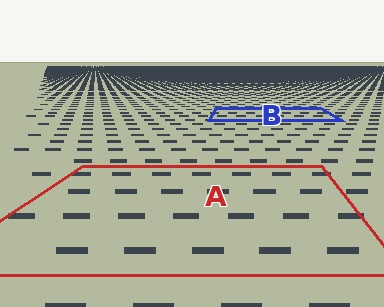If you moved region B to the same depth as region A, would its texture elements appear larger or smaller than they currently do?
They would appear larger. At a closer depth, the same texture elements are projected at a bigger on-screen size.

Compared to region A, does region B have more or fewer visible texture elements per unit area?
Region B has more texture elements per unit area — they are packed more densely because it is farther away.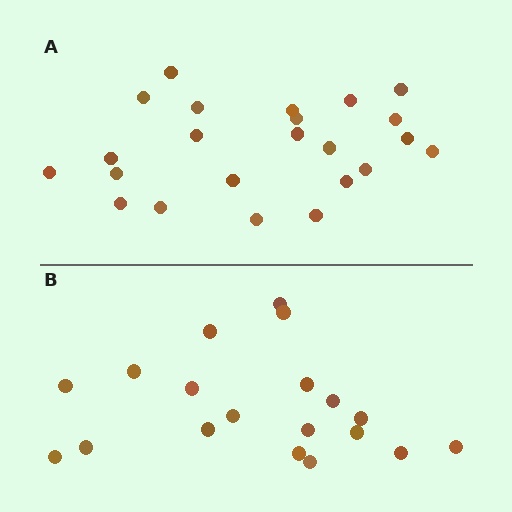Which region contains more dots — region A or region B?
Region A (the top region) has more dots.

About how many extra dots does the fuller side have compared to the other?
Region A has about 4 more dots than region B.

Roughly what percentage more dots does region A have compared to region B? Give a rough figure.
About 20% more.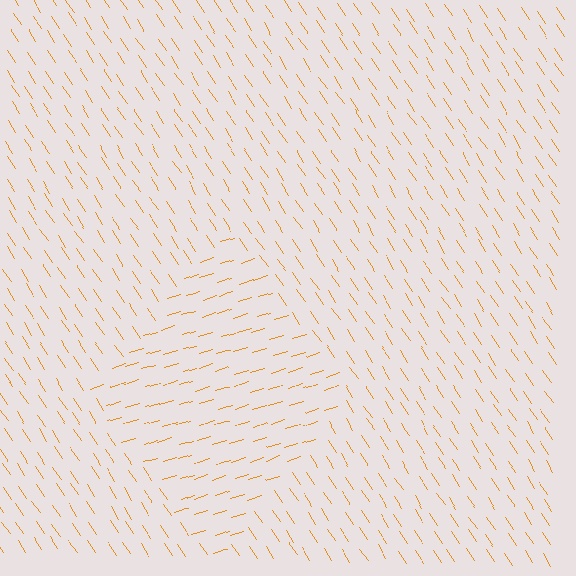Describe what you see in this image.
The image is filled with small orange line segments. A diamond region in the image has lines oriented differently from the surrounding lines, creating a visible texture boundary.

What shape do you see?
I see a diamond.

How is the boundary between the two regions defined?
The boundary is defined purely by a change in line orientation (approximately 75 degrees difference). All lines are the same color and thickness.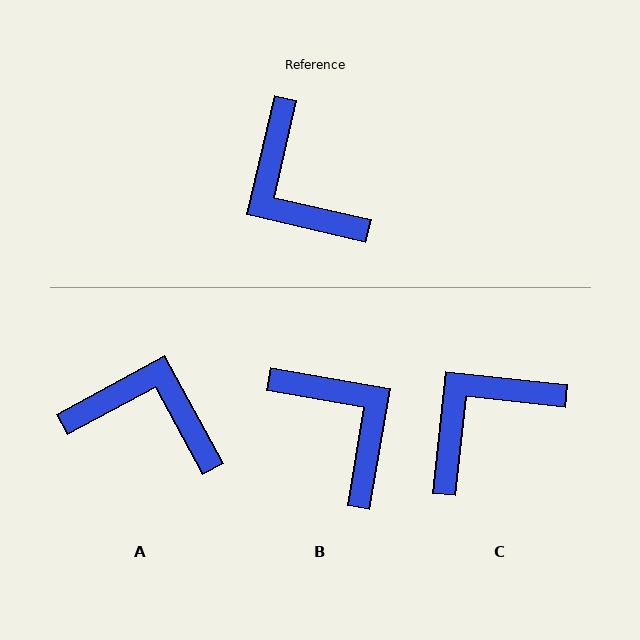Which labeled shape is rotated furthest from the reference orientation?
B, about 177 degrees away.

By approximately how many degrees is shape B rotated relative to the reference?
Approximately 177 degrees clockwise.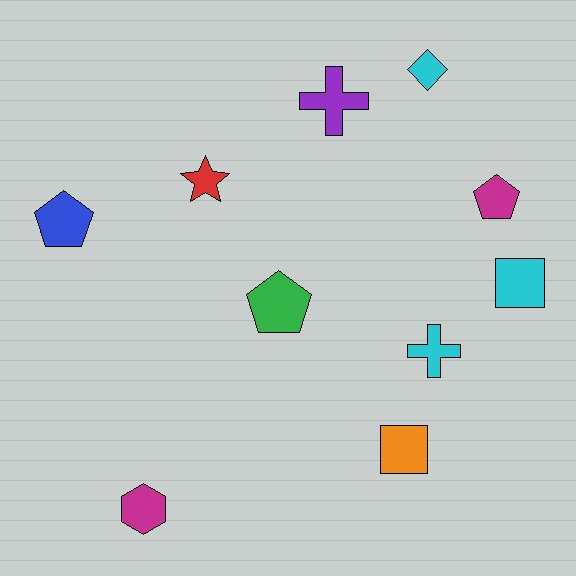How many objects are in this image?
There are 10 objects.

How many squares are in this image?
There are 2 squares.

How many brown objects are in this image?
There are no brown objects.